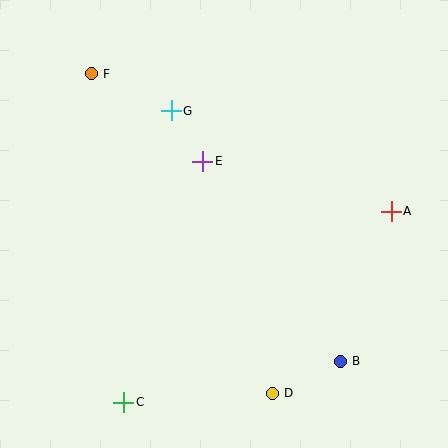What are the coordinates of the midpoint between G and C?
The midpoint between G and C is at (148, 257).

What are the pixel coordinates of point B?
Point B is at (340, 361).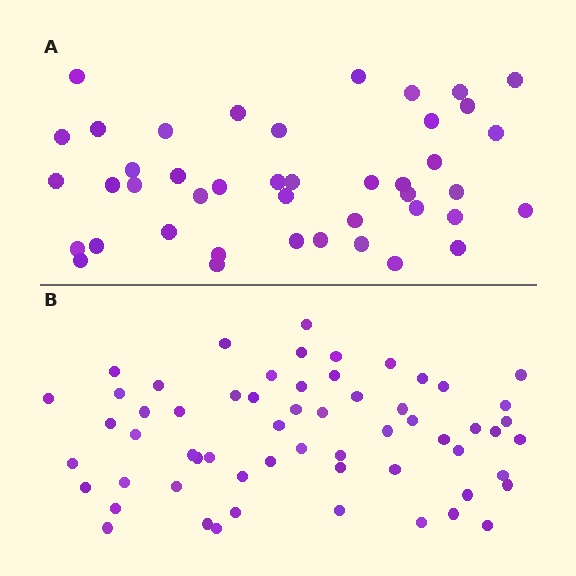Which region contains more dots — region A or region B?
Region B (the bottom region) has more dots.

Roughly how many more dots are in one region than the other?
Region B has approximately 15 more dots than region A.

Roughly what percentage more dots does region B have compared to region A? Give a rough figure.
About 40% more.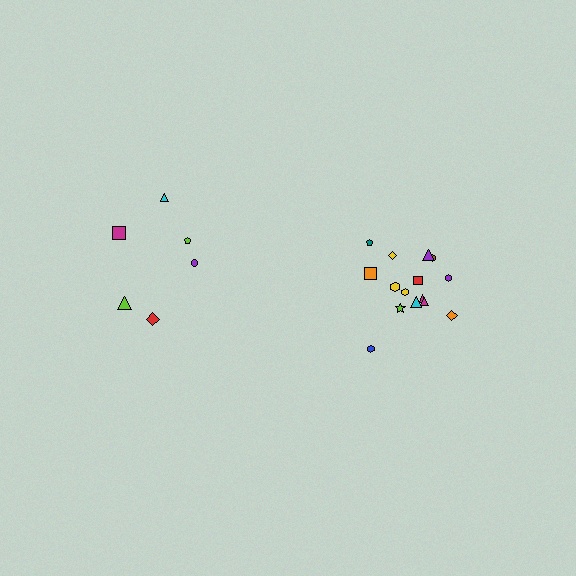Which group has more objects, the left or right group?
The right group.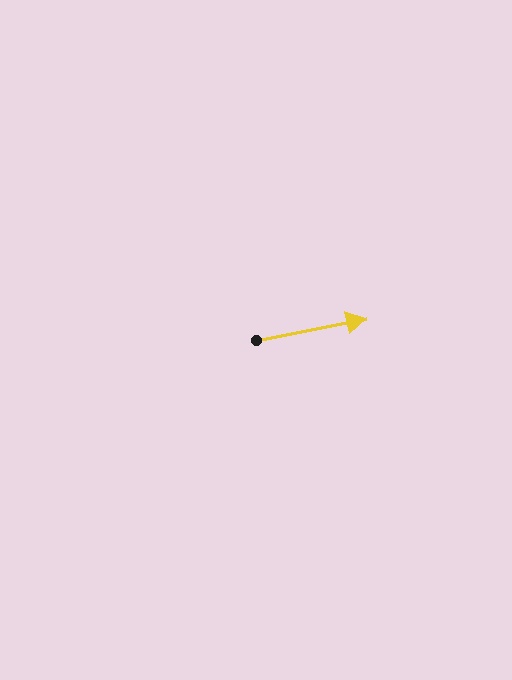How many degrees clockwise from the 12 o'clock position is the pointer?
Approximately 79 degrees.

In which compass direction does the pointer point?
East.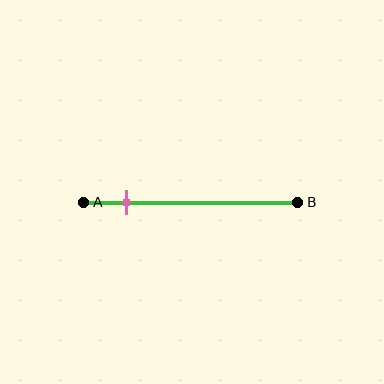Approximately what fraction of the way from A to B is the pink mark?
The pink mark is approximately 20% of the way from A to B.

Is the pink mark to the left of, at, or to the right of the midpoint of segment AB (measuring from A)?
The pink mark is to the left of the midpoint of segment AB.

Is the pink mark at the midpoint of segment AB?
No, the mark is at about 20% from A, not at the 50% midpoint.